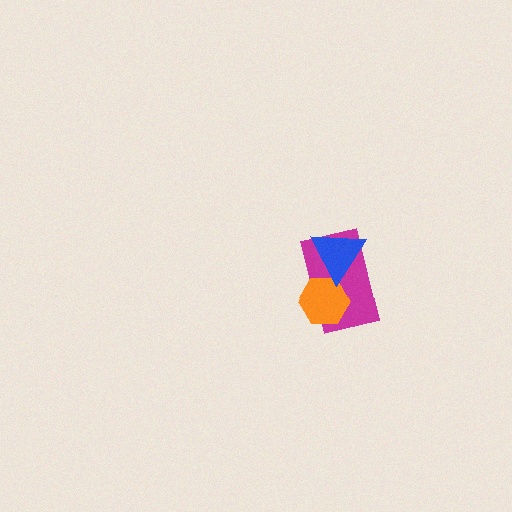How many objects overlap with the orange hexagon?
2 objects overlap with the orange hexagon.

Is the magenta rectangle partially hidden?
Yes, it is partially covered by another shape.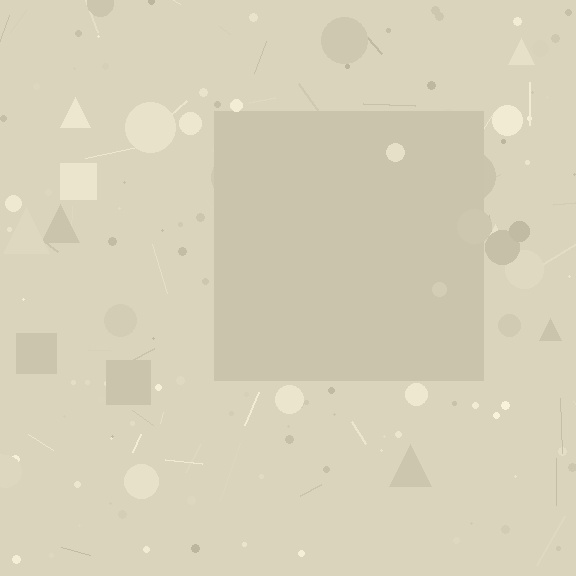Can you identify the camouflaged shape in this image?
The camouflaged shape is a square.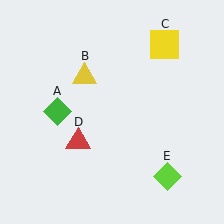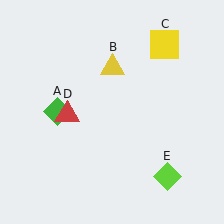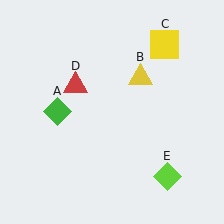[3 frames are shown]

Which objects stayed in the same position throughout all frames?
Green diamond (object A) and yellow square (object C) and lime diamond (object E) remained stationary.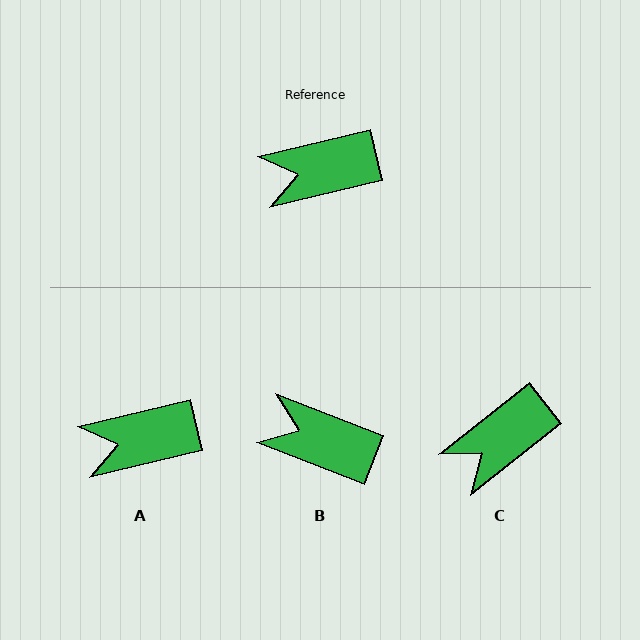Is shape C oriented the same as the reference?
No, it is off by about 25 degrees.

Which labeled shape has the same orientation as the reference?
A.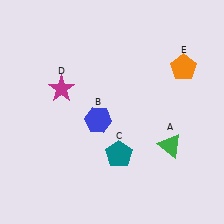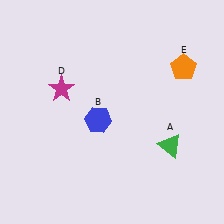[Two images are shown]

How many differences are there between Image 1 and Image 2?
There is 1 difference between the two images.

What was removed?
The teal pentagon (C) was removed in Image 2.